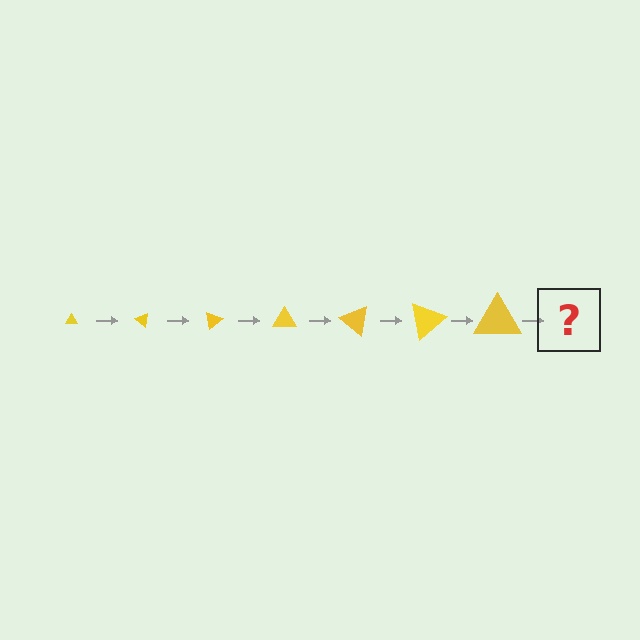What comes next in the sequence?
The next element should be a triangle, larger than the previous one and rotated 280 degrees from the start.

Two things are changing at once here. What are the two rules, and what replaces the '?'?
The two rules are that the triangle grows larger each step and it rotates 40 degrees each step. The '?' should be a triangle, larger than the previous one and rotated 280 degrees from the start.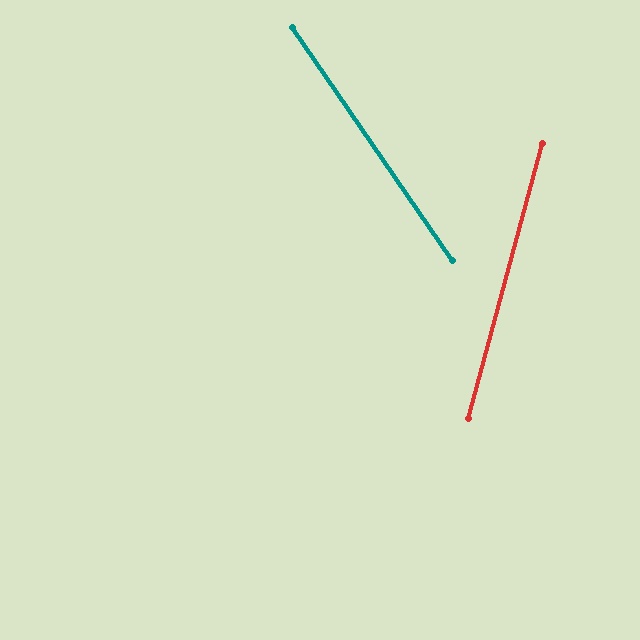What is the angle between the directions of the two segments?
Approximately 50 degrees.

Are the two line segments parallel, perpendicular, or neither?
Neither parallel nor perpendicular — they differ by about 50°.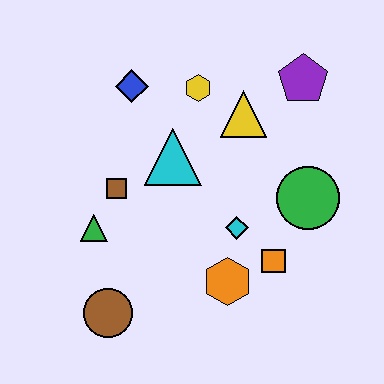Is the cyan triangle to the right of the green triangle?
Yes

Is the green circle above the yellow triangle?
No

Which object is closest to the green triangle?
The brown square is closest to the green triangle.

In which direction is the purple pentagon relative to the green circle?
The purple pentagon is above the green circle.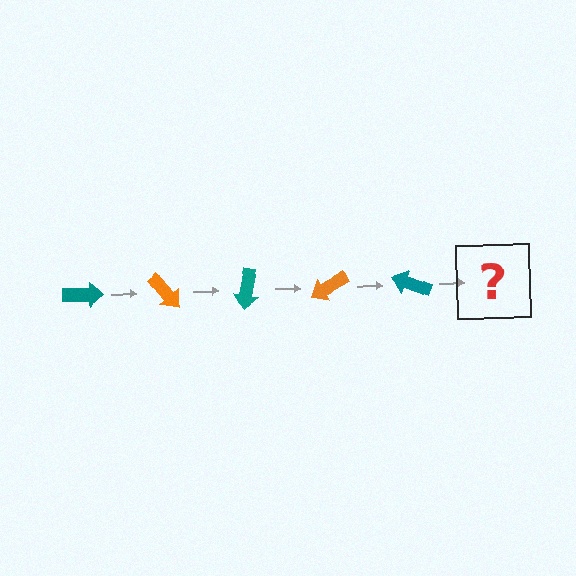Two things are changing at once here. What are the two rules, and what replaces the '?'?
The two rules are that it rotates 50 degrees each step and the color cycles through teal and orange. The '?' should be an orange arrow, rotated 250 degrees from the start.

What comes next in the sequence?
The next element should be an orange arrow, rotated 250 degrees from the start.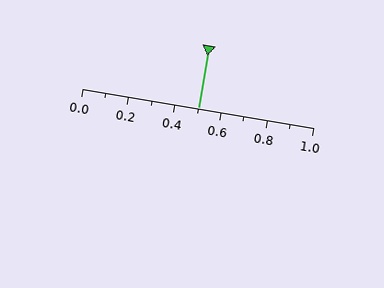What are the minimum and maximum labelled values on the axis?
The axis runs from 0.0 to 1.0.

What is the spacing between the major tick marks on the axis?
The major ticks are spaced 0.2 apart.